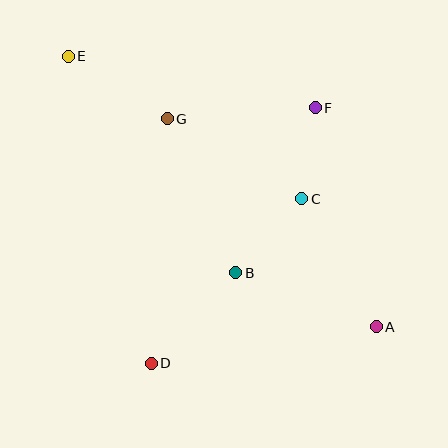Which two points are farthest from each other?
Points A and E are farthest from each other.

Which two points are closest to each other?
Points C and F are closest to each other.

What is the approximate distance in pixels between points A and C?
The distance between A and C is approximately 148 pixels.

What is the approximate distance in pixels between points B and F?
The distance between B and F is approximately 183 pixels.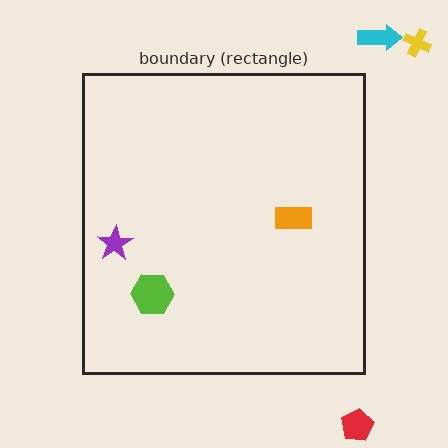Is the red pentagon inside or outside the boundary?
Outside.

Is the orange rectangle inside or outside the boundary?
Inside.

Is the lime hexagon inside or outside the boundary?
Inside.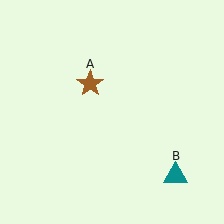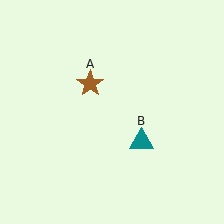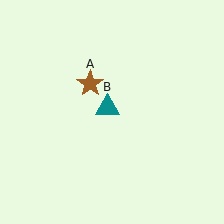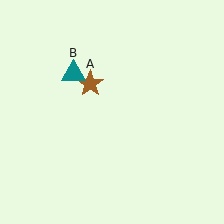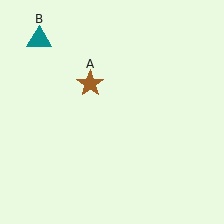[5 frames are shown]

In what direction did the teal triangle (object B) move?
The teal triangle (object B) moved up and to the left.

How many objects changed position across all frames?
1 object changed position: teal triangle (object B).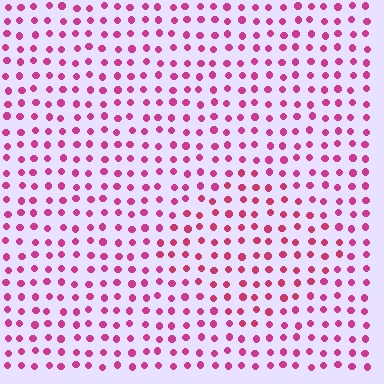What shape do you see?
I see a diamond.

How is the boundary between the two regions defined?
The boundary is defined purely by a slight shift in hue (about 17 degrees). Spacing, size, and orientation are identical on both sides.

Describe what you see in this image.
The image is filled with small magenta elements in a uniform arrangement. A diamond-shaped region is visible where the elements are tinted to a slightly different hue, forming a subtle color boundary.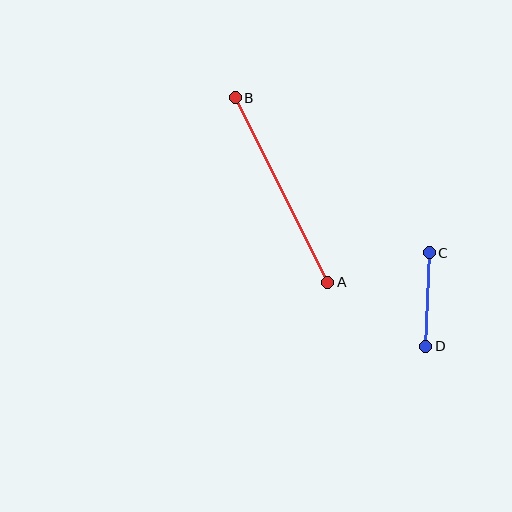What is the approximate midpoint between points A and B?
The midpoint is at approximately (282, 190) pixels.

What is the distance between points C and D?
The distance is approximately 94 pixels.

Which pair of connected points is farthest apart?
Points A and B are farthest apart.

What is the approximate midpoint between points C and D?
The midpoint is at approximately (428, 299) pixels.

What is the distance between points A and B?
The distance is approximately 207 pixels.